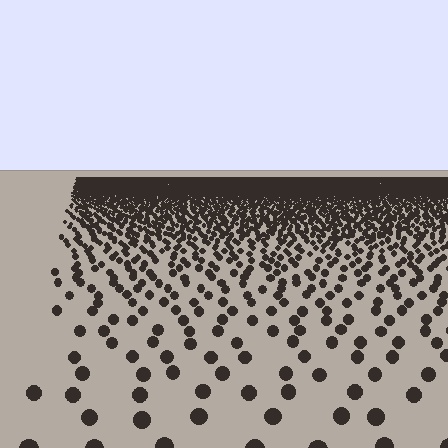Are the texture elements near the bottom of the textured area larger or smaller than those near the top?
Larger. Near the bottom, elements are closer to the viewer and appear at a bigger on-screen size.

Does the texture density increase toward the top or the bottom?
Density increases toward the top.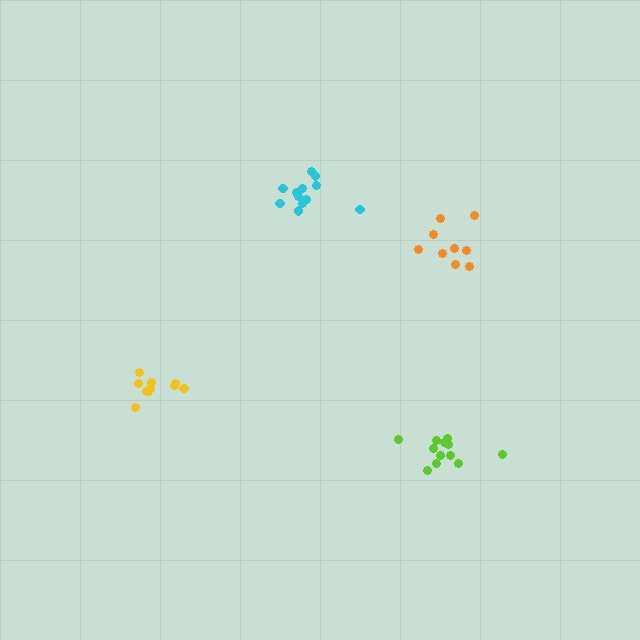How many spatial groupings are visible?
There are 4 spatial groupings.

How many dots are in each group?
Group 1: 12 dots, Group 2: 10 dots, Group 3: 12 dots, Group 4: 9 dots (43 total).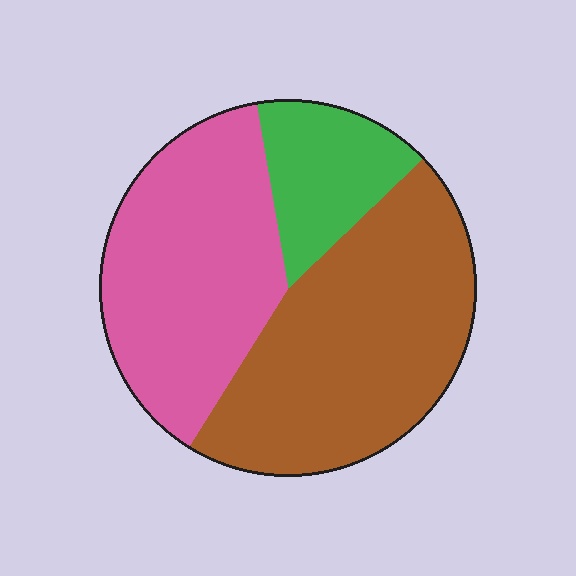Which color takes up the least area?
Green, at roughly 15%.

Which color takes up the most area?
Brown, at roughly 45%.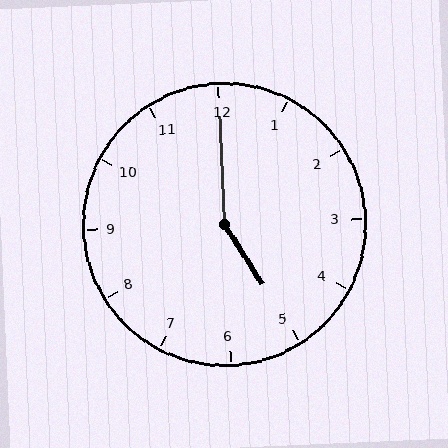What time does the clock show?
5:00.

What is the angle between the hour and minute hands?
Approximately 150 degrees.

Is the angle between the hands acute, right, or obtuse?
It is obtuse.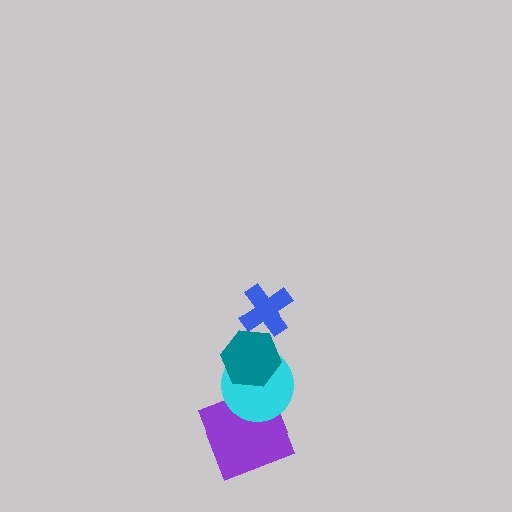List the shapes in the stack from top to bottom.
From top to bottom: the blue cross, the teal hexagon, the cyan circle, the purple square.